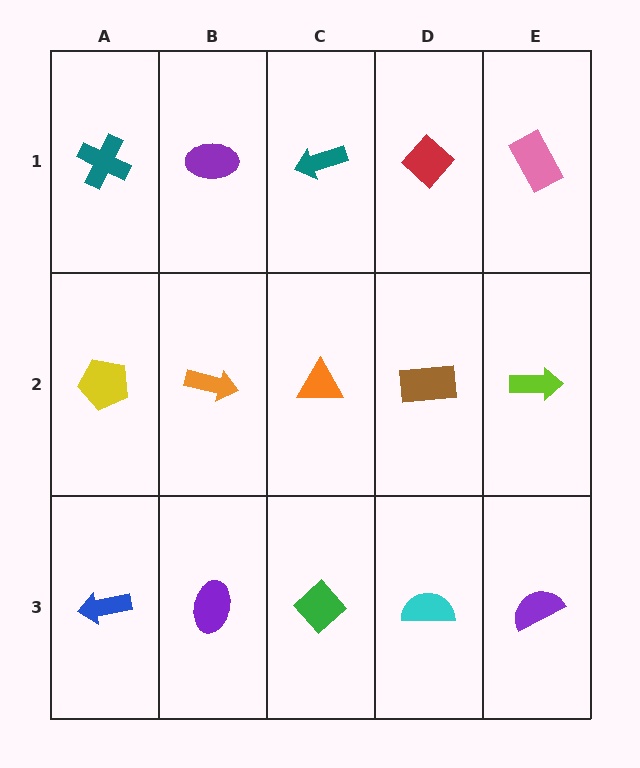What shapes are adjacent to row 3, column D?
A brown rectangle (row 2, column D), a green diamond (row 3, column C), a purple semicircle (row 3, column E).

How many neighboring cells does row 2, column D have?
4.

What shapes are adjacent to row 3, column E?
A lime arrow (row 2, column E), a cyan semicircle (row 3, column D).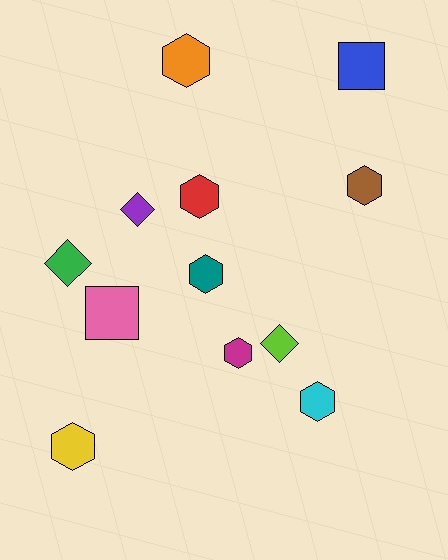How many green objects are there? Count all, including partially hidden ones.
There is 1 green object.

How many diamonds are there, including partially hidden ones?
There are 3 diamonds.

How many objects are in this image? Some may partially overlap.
There are 12 objects.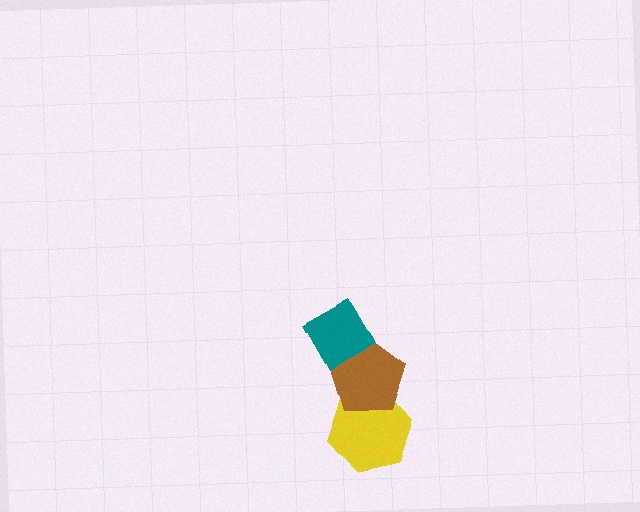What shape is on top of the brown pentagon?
The teal diamond is on top of the brown pentagon.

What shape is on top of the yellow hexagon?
The brown pentagon is on top of the yellow hexagon.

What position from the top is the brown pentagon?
The brown pentagon is 2nd from the top.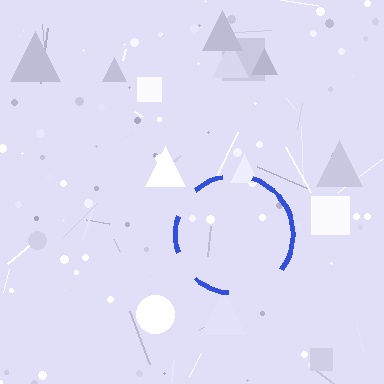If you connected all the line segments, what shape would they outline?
They would outline a circle.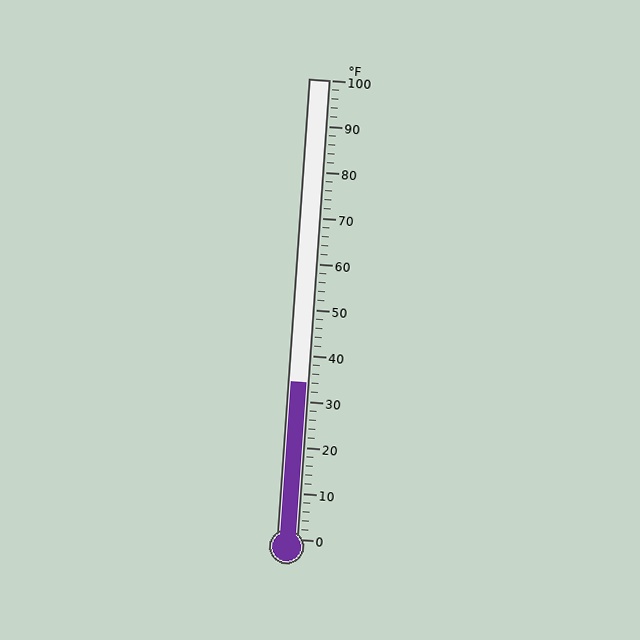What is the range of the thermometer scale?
The thermometer scale ranges from 0°F to 100°F.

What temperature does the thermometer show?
The thermometer shows approximately 34°F.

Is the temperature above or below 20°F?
The temperature is above 20°F.